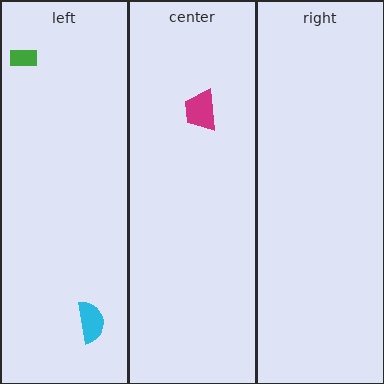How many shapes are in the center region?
1.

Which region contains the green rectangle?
The left region.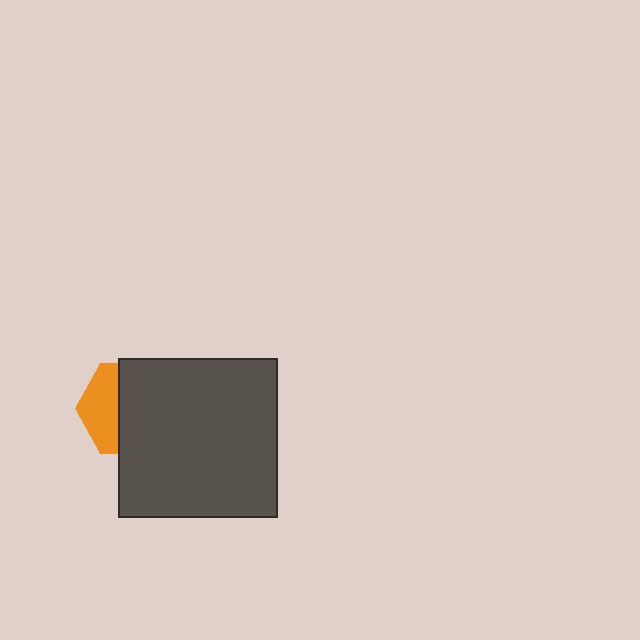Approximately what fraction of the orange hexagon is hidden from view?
Roughly 62% of the orange hexagon is hidden behind the dark gray square.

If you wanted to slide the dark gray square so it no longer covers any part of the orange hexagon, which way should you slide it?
Slide it right — that is the most direct way to separate the two shapes.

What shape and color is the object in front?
The object in front is a dark gray square.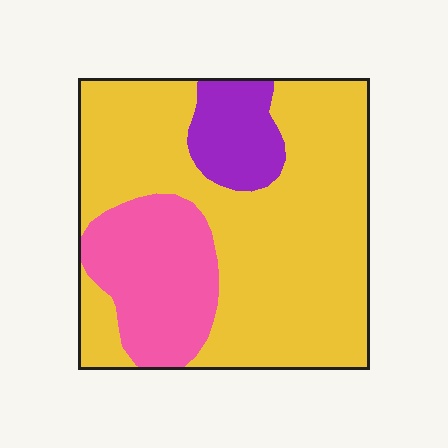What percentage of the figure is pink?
Pink takes up about one fifth (1/5) of the figure.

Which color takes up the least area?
Purple, at roughly 10%.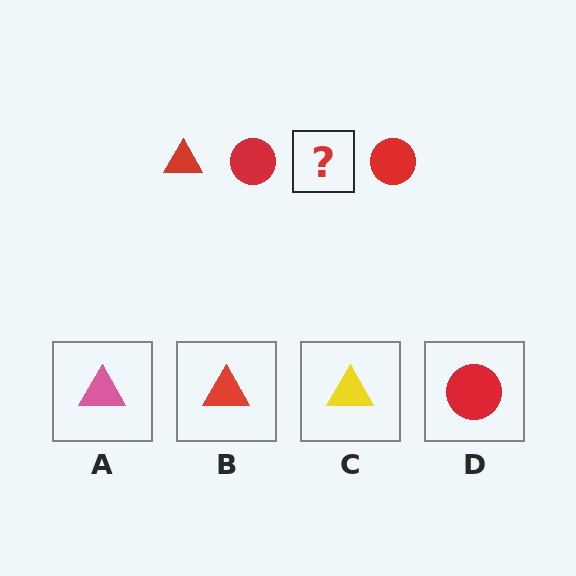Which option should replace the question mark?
Option B.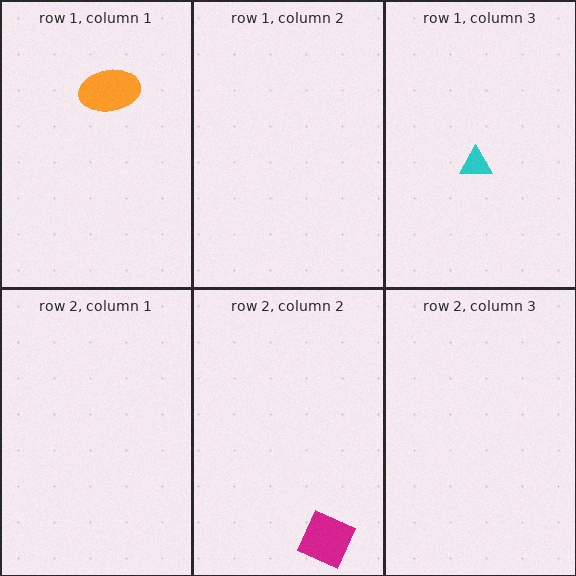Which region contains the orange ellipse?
The row 1, column 1 region.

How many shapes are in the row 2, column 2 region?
1.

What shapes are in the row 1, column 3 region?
The cyan triangle.